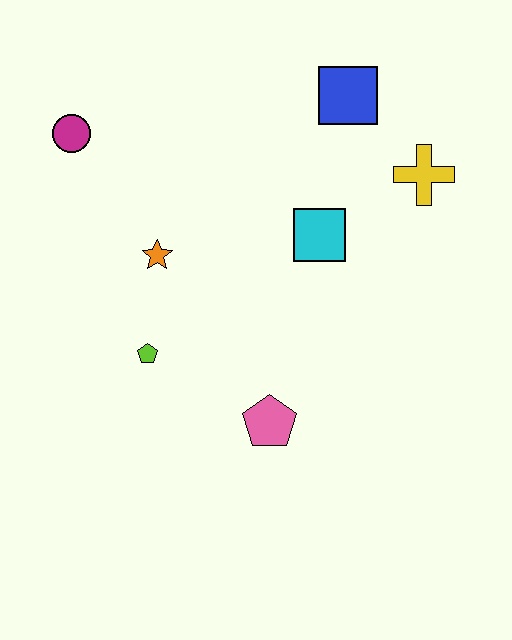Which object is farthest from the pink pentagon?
The magenta circle is farthest from the pink pentagon.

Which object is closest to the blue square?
The yellow cross is closest to the blue square.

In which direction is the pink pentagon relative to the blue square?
The pink pentagon is below the blue square.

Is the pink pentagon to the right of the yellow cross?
No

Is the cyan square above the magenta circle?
No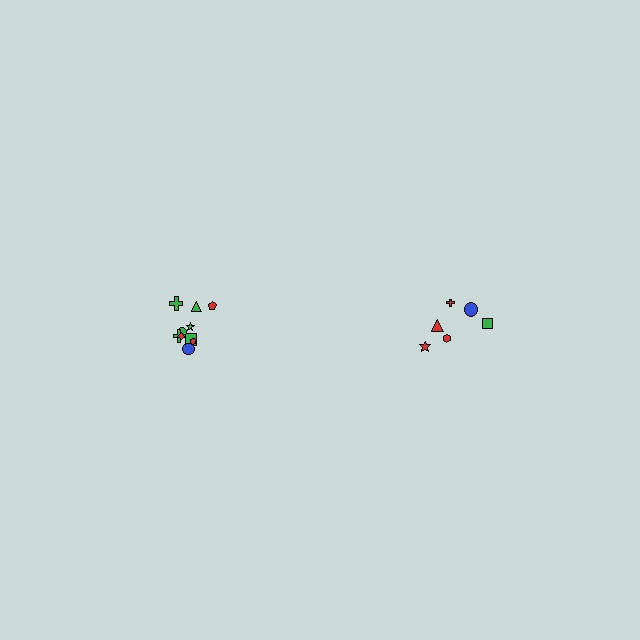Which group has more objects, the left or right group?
The left group.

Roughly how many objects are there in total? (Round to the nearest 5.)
Roughly 15 objects in total.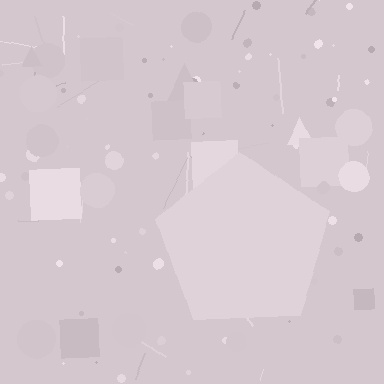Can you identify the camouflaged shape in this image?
The camouflaged shape is a pentagon.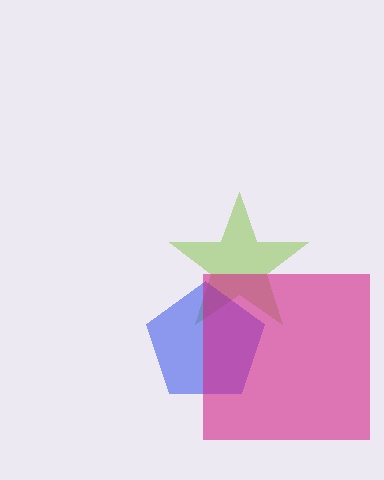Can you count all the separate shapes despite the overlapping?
Yes, there are 3 separate shapes.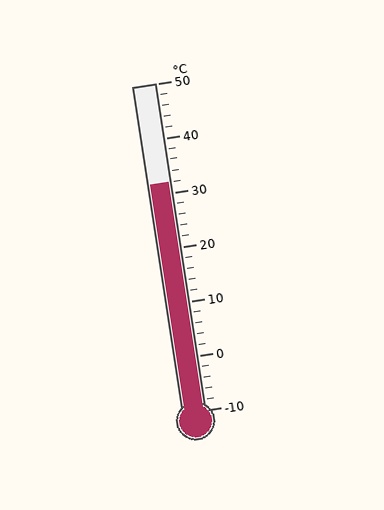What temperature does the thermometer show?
The thermometer shows approximately 32°C.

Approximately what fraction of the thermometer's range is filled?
The thermometer is filled to approximately 70% of its range.